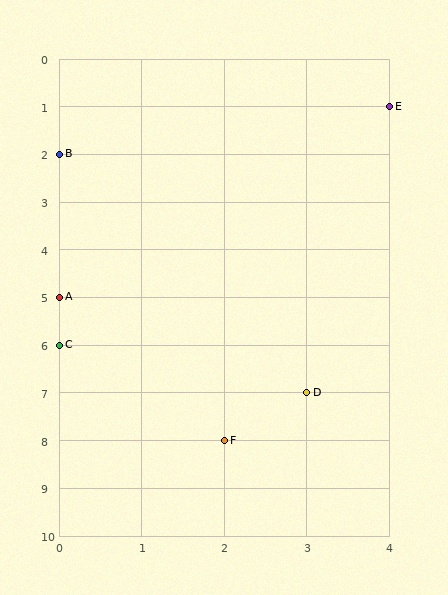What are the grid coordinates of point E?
Point E is at grid coordinates (4, 1).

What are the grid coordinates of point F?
Point F is at grid coordinates (2, 8).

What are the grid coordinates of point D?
Point D is at grid coordinates (3, 7).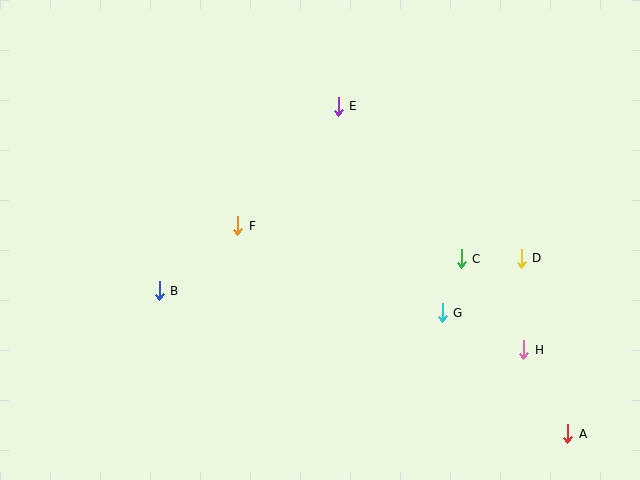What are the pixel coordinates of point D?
Point D is at (521, 258).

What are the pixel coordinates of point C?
Point C is at (461, 259).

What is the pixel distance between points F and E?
The distance between F and E is 156 pixels.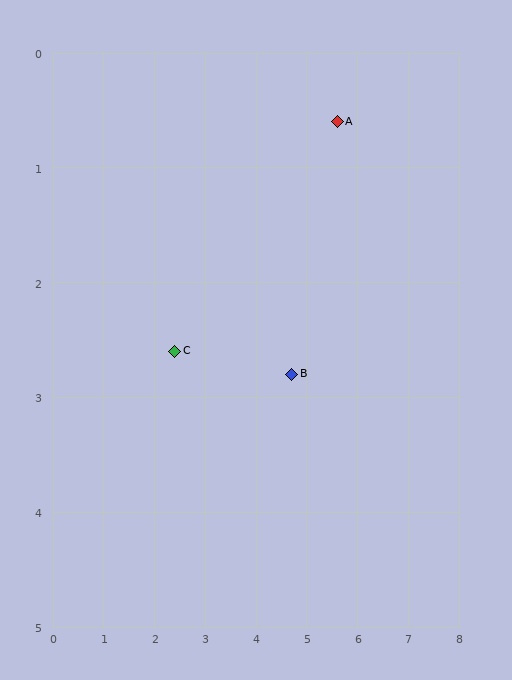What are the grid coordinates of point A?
Point A is at approximately (5.6, 0.6).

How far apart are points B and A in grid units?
Points B and A are about 2.4 grid units apart.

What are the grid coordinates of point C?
Point C is at approximately (2.4, 2.6).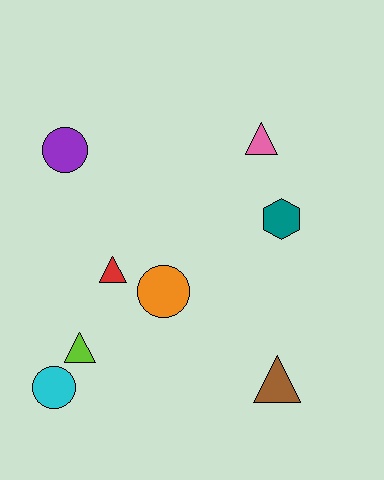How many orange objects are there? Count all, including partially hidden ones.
There is 1 orange object.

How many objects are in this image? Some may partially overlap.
There are 8 objects.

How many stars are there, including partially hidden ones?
There are no stars.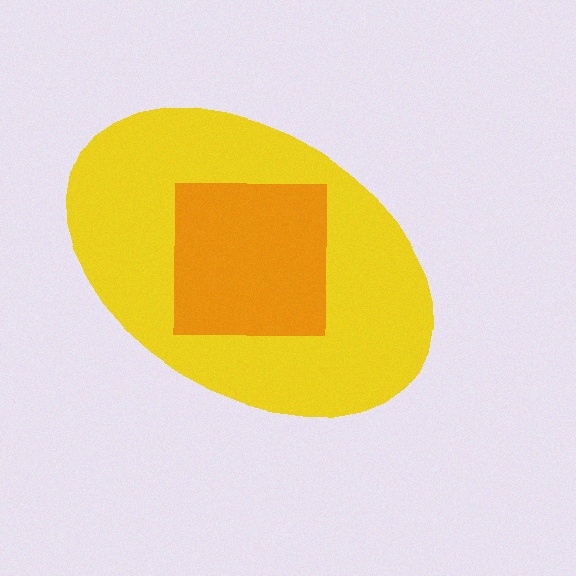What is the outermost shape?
The yellow ellipse.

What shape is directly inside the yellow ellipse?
The orange square.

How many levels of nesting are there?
2.